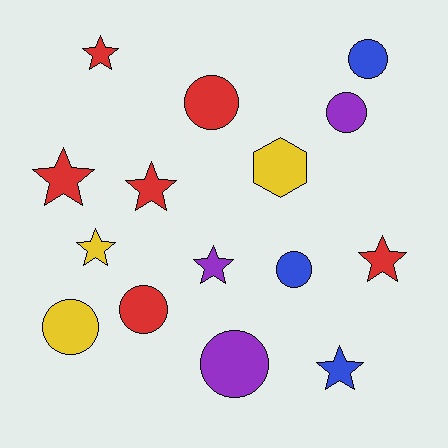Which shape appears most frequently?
Circle, with 7 objects.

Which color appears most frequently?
Red, with 6 objects.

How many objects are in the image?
There are 15 objects.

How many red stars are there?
There are 4 red stars.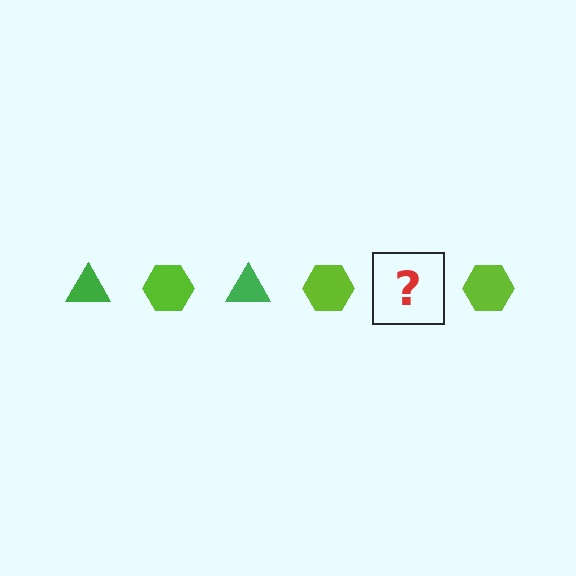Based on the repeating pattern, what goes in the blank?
The blank should be a green triangle.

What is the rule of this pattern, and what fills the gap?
The rule is that the pattern alternates between green triangle and lime hexagon. The gap should be filled with a green triangle.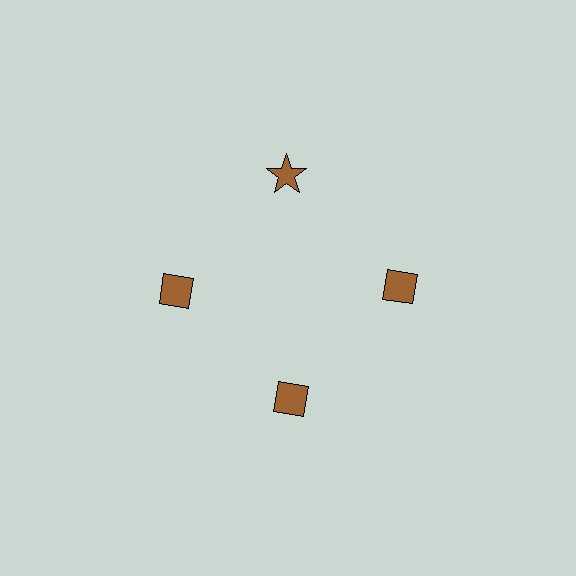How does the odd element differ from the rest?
It has a different shape: star instead of diamond.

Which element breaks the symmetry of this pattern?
The brown star at roughly the 12 o'clock position breaks the symmetry. All other shapes are brown diamonds.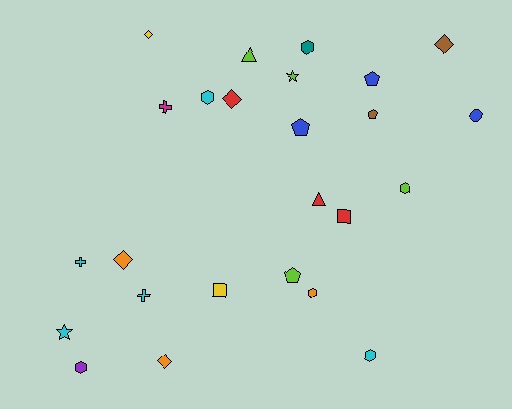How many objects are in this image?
There are 25 objects.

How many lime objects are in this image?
There are 4 lime objects.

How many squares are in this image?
There are 2 squares.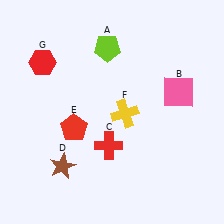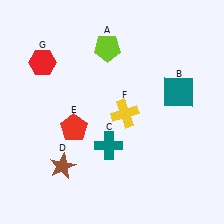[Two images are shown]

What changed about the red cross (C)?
In Image 1, C is red. In Image 2, it changed to teal.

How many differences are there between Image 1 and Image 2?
There are 2 differences between the two images.